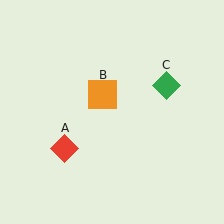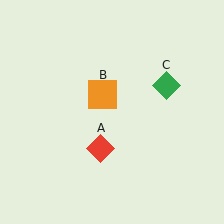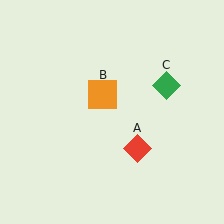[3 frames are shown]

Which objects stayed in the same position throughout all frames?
Orange square (object B) and green diamond (object C) remained stationary.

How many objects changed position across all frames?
1 object changed position: red diamond (object A).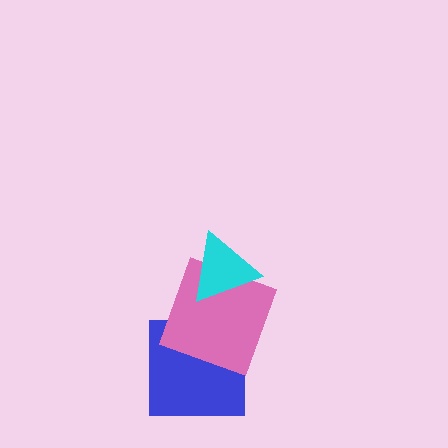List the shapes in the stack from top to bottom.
From top to bottom: the cyan triangle, the pink square, the blue square.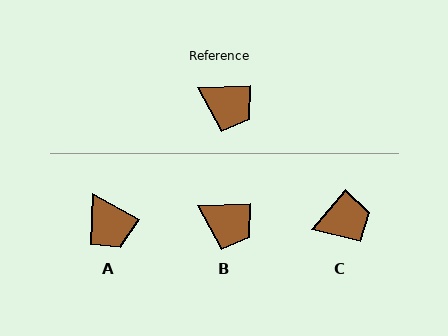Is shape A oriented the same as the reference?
No, it is off by about 31 degrees.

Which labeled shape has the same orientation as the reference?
B.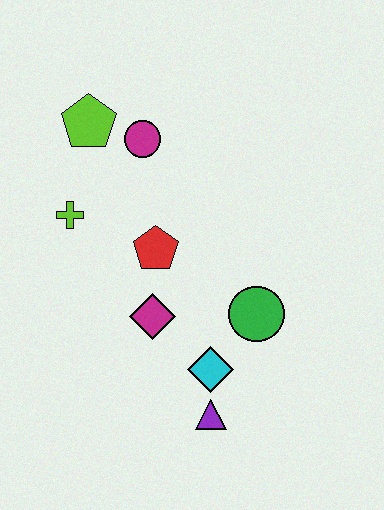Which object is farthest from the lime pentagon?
The purple triangle is farthest from the lime pentagon.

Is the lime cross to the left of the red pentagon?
Yes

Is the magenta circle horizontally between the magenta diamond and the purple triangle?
No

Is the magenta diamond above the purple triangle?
Yes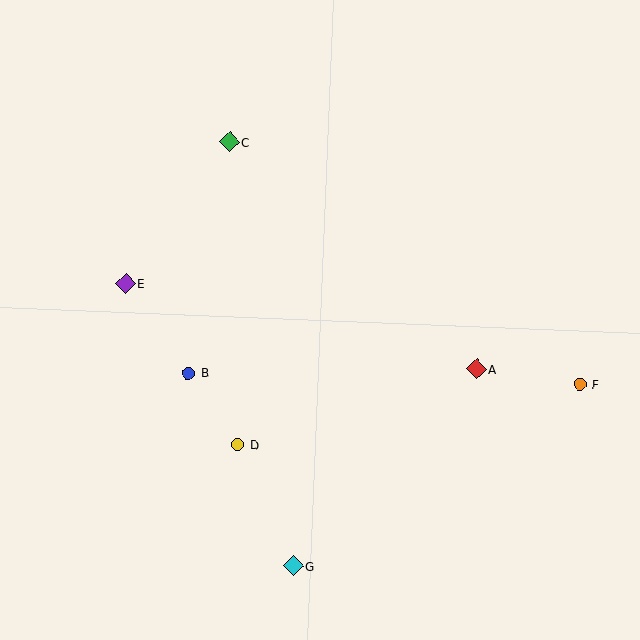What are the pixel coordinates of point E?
Point E is at (126, 283).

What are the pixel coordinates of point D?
Point D is at (238, 445).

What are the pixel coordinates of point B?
Point B is at (188, 373).